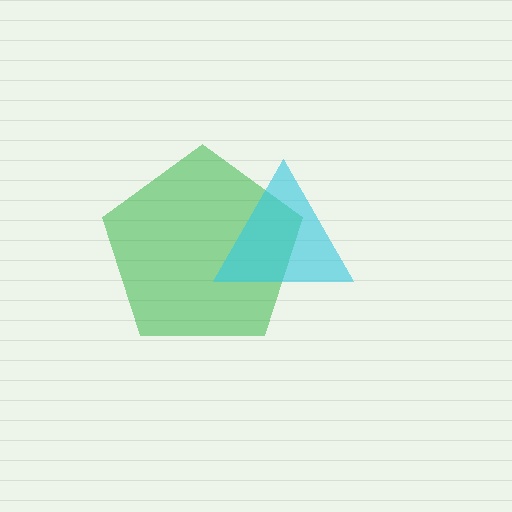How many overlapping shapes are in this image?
There are 2 overlapping shapes in the image.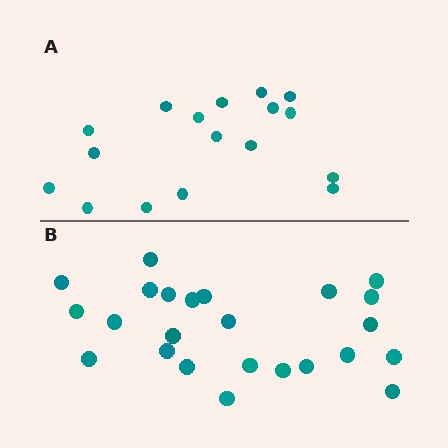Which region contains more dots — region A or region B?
Region B (the bottom region) has more dots.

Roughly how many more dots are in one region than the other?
Region B has roughly 8 or so more dots than region A.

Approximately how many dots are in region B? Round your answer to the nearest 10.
About 20 dots. (The exact count is 24, which rounds to 20.)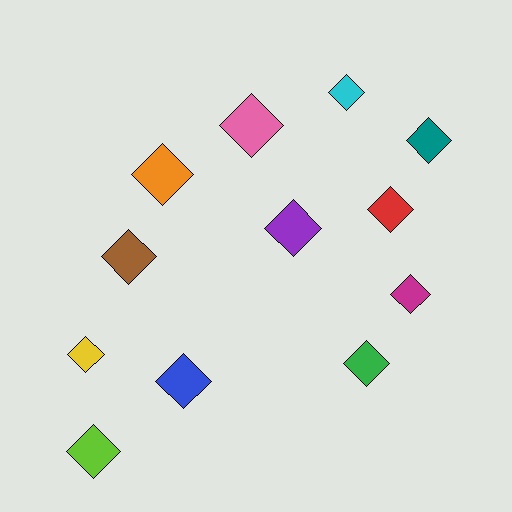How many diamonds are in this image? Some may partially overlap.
There are 12 diamonds.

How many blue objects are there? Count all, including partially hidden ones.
There is 1 blue object.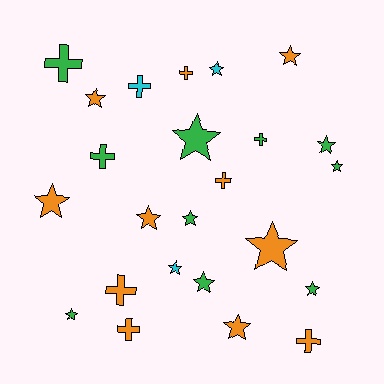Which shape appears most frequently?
Star, with 15 objects.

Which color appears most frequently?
Orange, with 11 objects.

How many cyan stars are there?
There are 2 cyan stars.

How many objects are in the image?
There are 24 objects.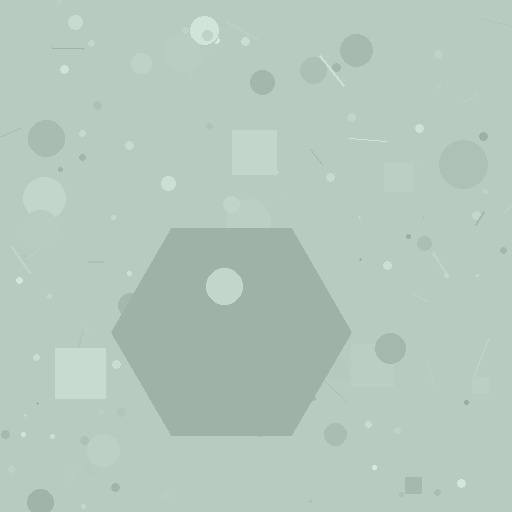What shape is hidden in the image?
A hexagon is hidden in the image.